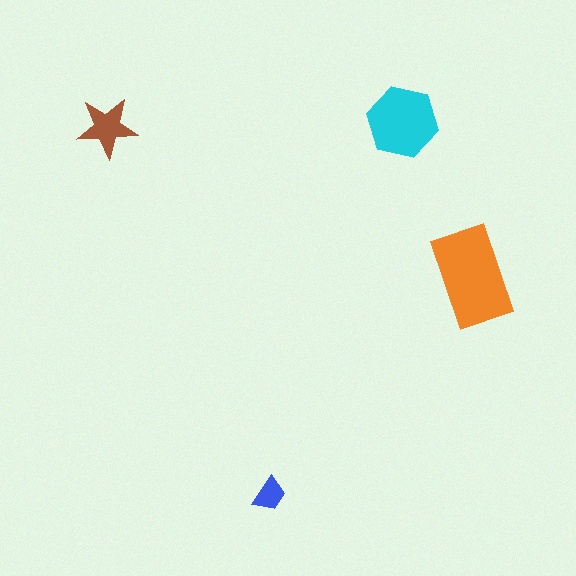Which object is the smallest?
The blue trapezoid.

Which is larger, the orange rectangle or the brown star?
The orange rectangle.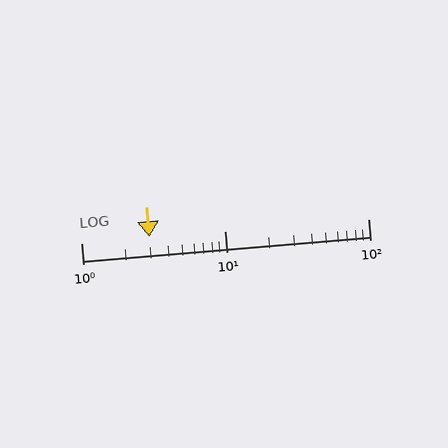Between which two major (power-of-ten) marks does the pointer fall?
The pointer is between 1 and 10.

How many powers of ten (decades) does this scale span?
The scale spans 2 decades, from 1 to 100.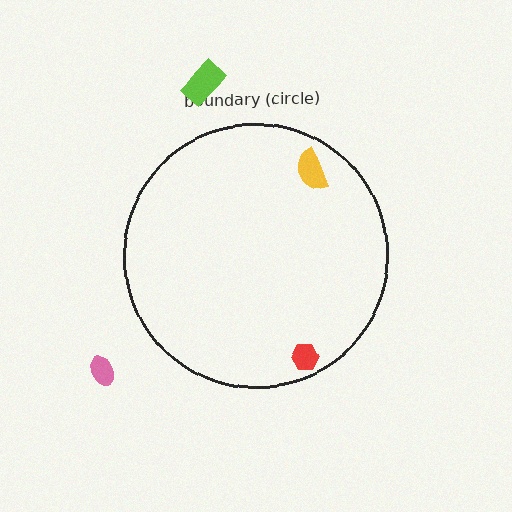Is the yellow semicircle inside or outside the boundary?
Inside.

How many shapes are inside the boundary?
2 inside, 2 outside.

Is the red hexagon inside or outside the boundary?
Inside.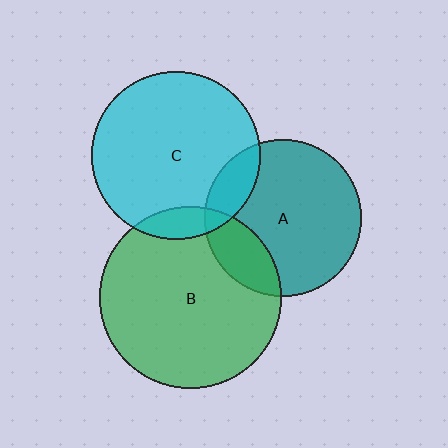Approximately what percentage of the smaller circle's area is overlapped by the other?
Approximately 20%.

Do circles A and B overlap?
Yes.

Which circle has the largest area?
Circle B (green).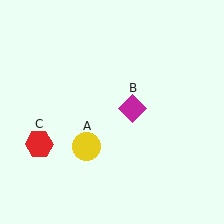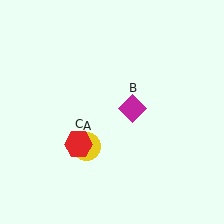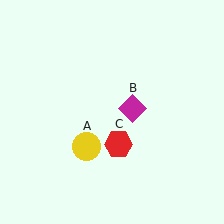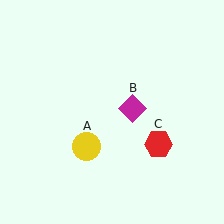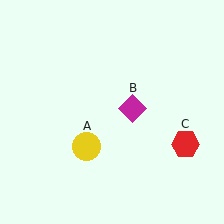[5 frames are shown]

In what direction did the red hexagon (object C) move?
The red hexagon (object C) moved right.